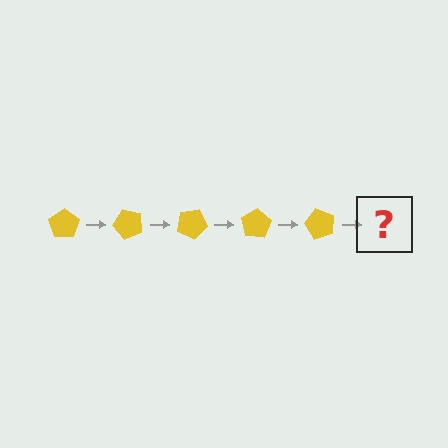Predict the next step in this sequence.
The next step is a yellow pentagon rotated 250 degrees.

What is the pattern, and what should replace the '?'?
The pattern is that the pentagon rotates 50 degrees each step. The '?' should be a yellow pentagon rotated 250 degrees.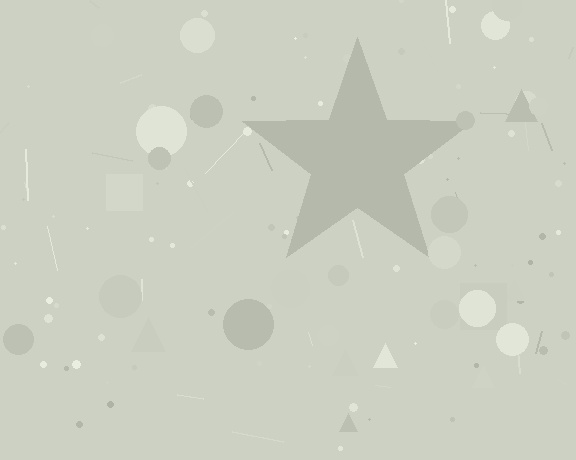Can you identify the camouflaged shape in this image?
The camouflaged shape is a star.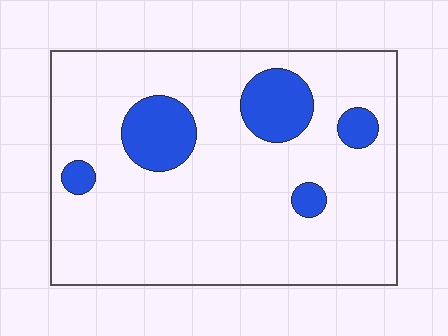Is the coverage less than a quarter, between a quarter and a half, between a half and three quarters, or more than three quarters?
Less than a quarter.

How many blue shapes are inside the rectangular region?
5.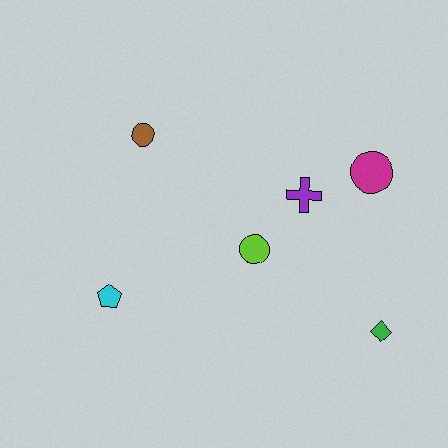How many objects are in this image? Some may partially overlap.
There are 6 objects.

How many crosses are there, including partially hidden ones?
There is 1 cross.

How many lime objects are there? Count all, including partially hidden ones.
There is 1 lime object.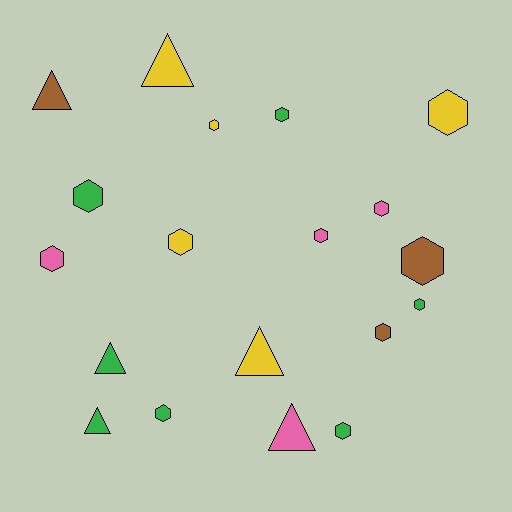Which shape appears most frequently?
Hexagon, with 13 objects.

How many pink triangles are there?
There is 1 pink triangle.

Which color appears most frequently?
Green, with 7 objects.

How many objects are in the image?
There are 19 objects.